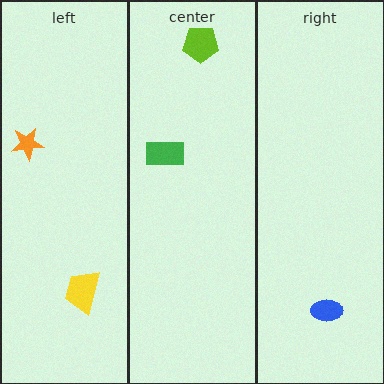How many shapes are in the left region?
2.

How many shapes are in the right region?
1.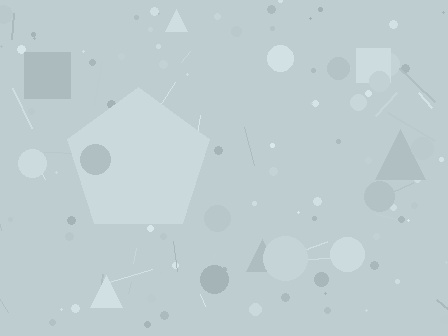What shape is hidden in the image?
A pentagon is hidden in the image.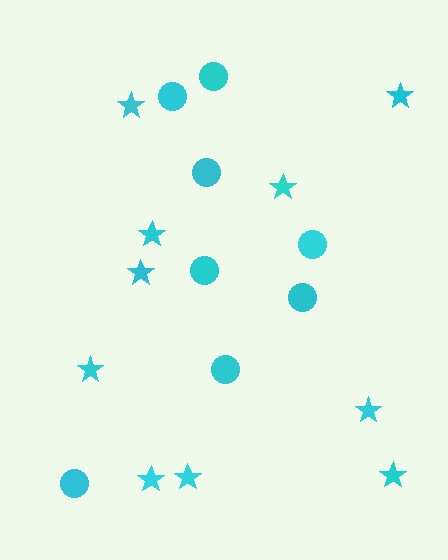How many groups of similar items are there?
There are 2 groups: one group of stars (10) and one group of circles (8).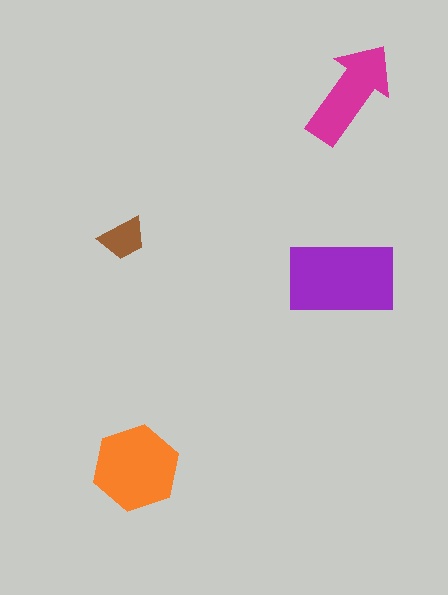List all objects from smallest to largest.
The brown trapezoid, the magenta arrow, the orange hexagon, the purple rectangle.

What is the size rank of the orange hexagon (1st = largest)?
2nd.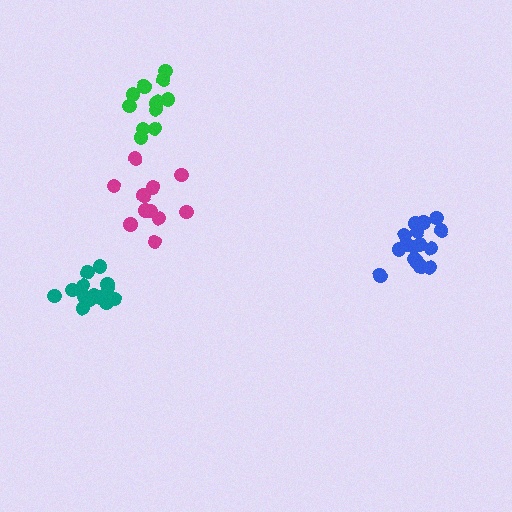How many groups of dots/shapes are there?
There are 4 groups.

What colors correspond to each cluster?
The clusters are colored: green, blue, teal, magenta.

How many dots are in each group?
Group 1: 12 dots, Group 2: 16 dots, Group 3: 14 dots, Group 4: 11 dots (53 total).